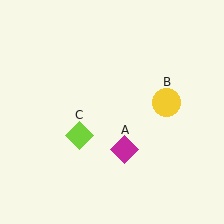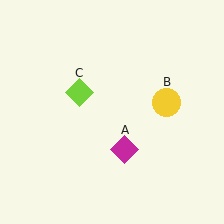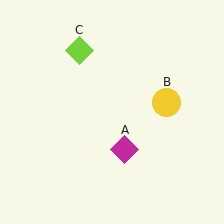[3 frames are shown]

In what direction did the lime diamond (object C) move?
The lime diamond (object C) moved up.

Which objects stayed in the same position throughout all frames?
Magenta diamond (object A) and yellow circle (object B) remained stationary.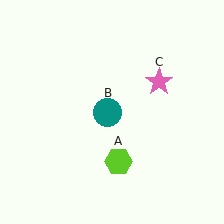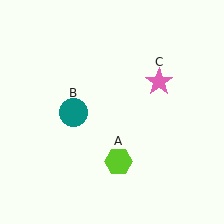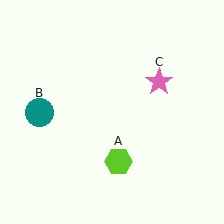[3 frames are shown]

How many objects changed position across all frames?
1 object changed position: teal circle (object B).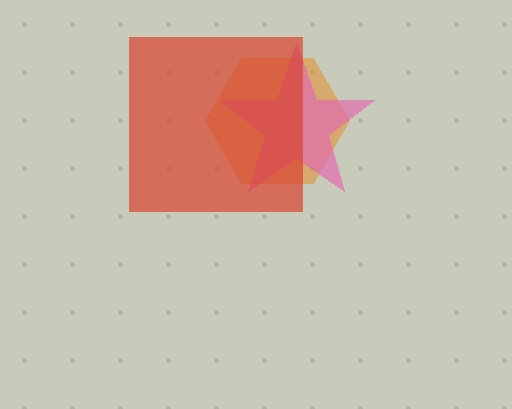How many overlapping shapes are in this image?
There are 3 overlapping shapes in the image.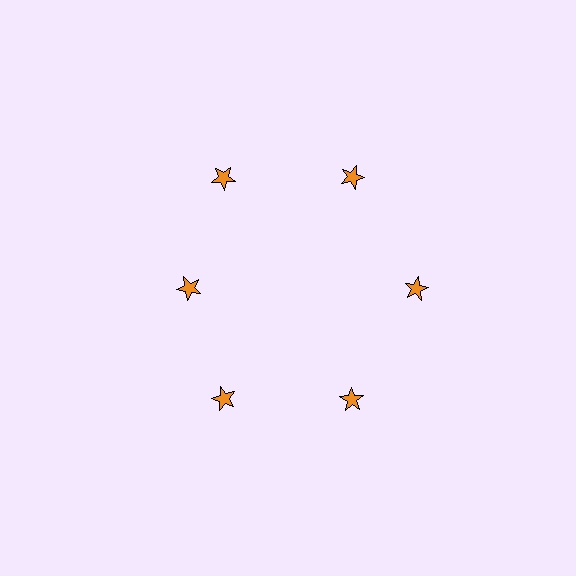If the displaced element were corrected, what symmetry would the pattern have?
It would have 6-fold rotational symmetry — the pattern would map onto itself every 60 degrees.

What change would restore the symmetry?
The symmetry would be restored by moving it outward, back onto the ring so that all 6 stars sit at equal angles and equal distance from the center.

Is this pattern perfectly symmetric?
No. The 6 orange stars are arranged in a ring, but one element near the 9 o'clock position is pulled inward toward the center, breaking the 6-fold rotational symmetry.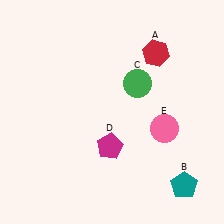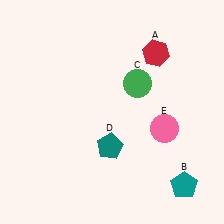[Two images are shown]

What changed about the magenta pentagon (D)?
In Image 1, D is magenta. In Image 2, it changed to teal.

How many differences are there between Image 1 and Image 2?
There is 1 difference between the two images.